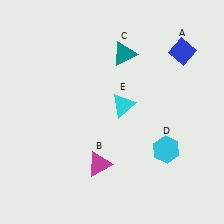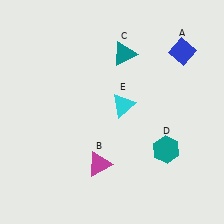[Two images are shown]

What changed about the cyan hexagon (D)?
In Image 1, D is cyan. In Image 2, it changed to teal.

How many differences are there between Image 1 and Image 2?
There is 1 difference between the two images.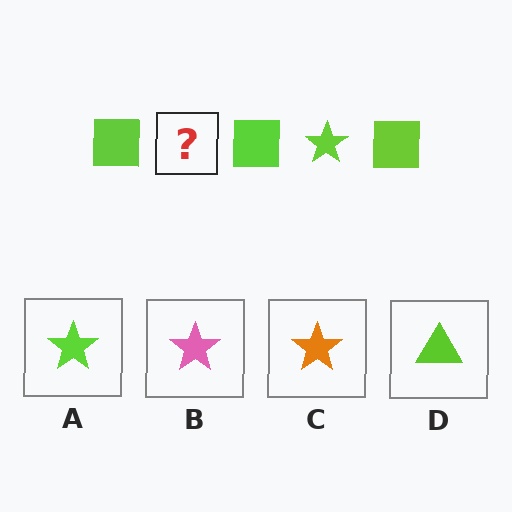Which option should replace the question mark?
Option A.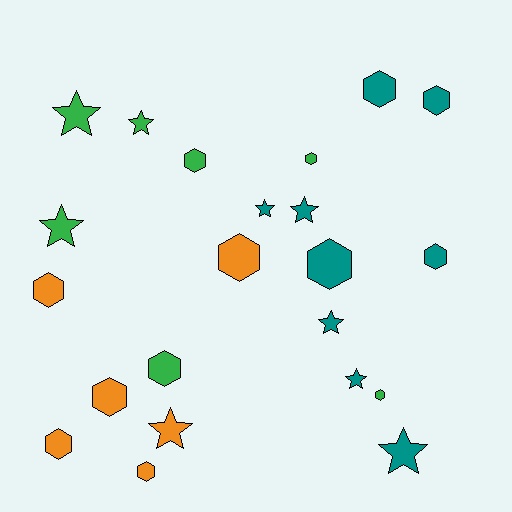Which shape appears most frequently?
Hexagon, with 13 objects.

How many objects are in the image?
There are 22 objects.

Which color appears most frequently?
Teal, with 9 objects.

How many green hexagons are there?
There are 4 green hexagons.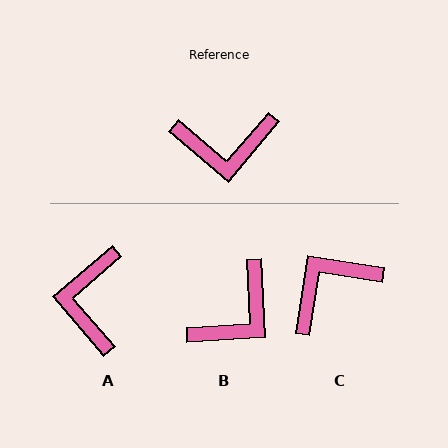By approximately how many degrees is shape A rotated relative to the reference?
Approximately 99 degrees clockwise.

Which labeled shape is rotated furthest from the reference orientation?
C, about 149 degrees away.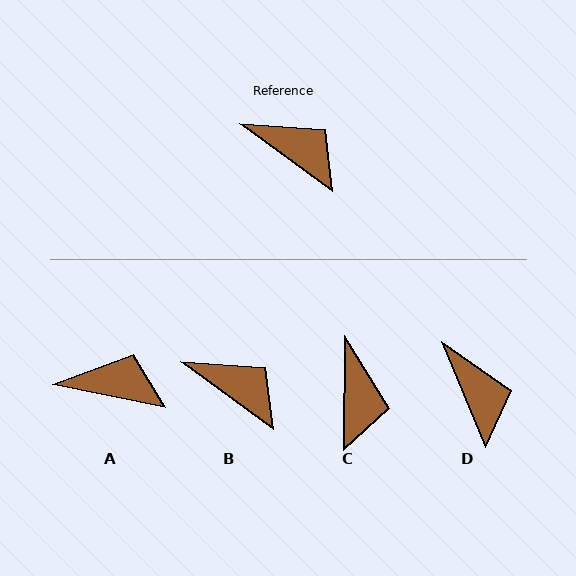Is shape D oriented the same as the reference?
No, it is off by about 32 degrees.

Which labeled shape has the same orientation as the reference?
B.